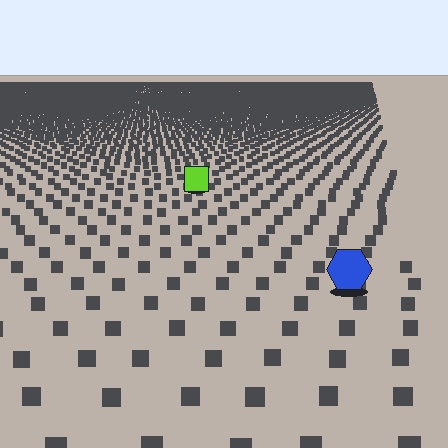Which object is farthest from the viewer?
The lime square is farthest from the viewer. It appears smaller and the ground texture around it is denser.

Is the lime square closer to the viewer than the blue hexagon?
No. The blue hexagon is closer — you can tell from the texture gradient: the ground texture is coarser near it.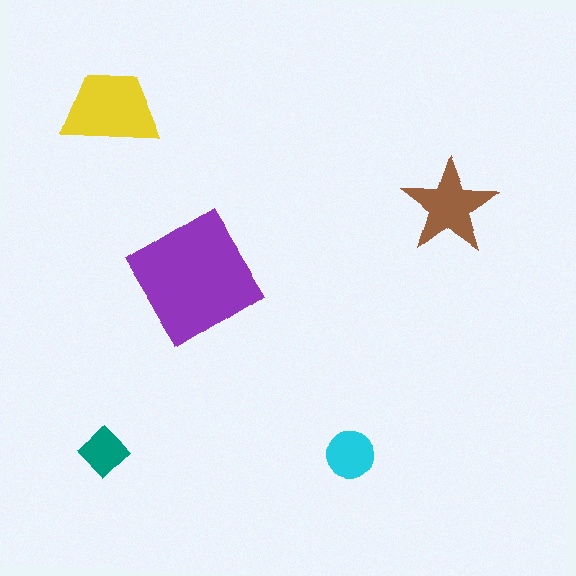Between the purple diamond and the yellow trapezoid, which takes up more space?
The purple diamond.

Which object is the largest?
The purple diamond.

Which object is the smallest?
The teal diamond.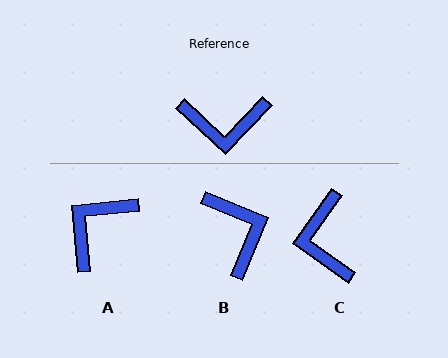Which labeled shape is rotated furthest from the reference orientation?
A, about 131 degrees away.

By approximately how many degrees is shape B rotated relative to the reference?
Approximately 111 degrees counter-clockwise.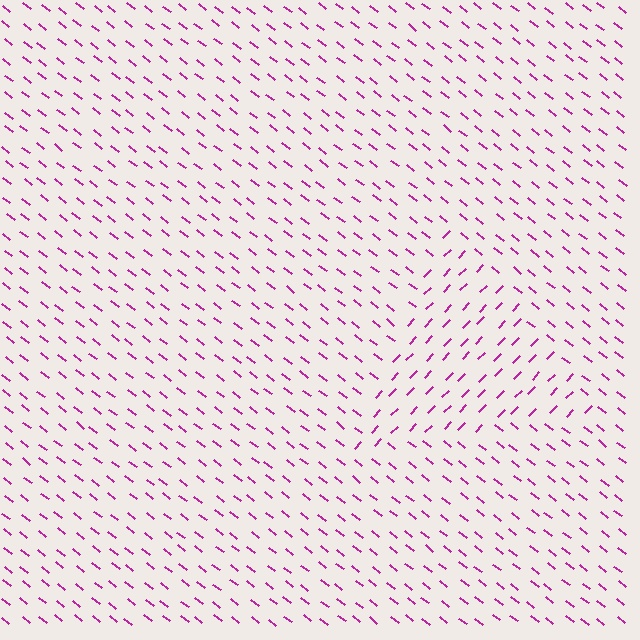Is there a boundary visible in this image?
Yes, there is a texture boundary formed by a change in line orientation.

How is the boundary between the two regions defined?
The boundary is defined purely by a change in line orientation (approximately 84 degrees difference). All lines are the same color and thickness.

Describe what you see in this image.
The image is filled with small magenta line segments. A triangle region in the image has lines oriented differently from the surrounding lines, creating a visible texture boundary.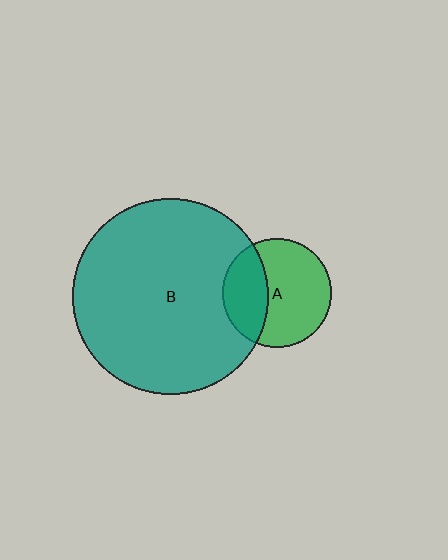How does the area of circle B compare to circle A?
Approximately 3.2 times.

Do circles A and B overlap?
Yes.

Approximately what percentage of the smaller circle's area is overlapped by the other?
Approximately 35%.